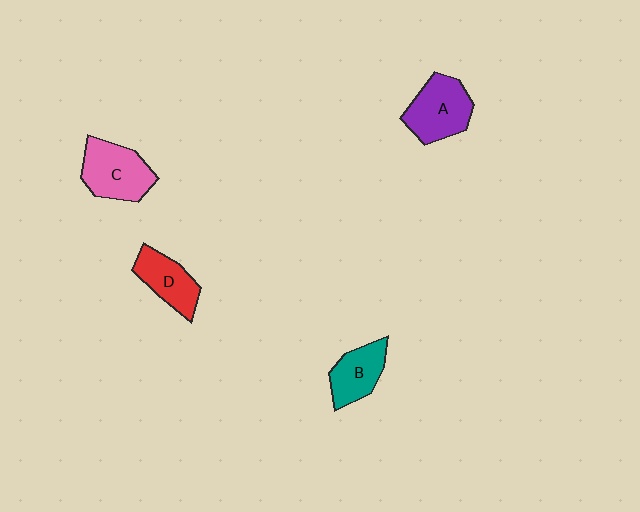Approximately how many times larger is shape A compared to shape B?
Approximately 1.3 times.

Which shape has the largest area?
Shape C (pink).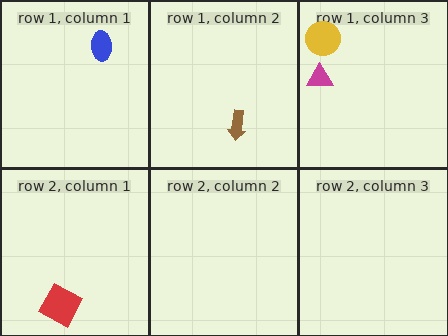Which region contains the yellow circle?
The row 1, column 3 region.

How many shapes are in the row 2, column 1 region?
1.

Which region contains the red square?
The row 2, column 1 region.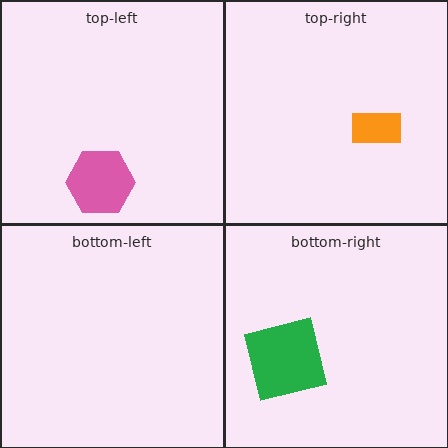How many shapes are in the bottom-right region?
1.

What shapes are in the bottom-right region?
The green square.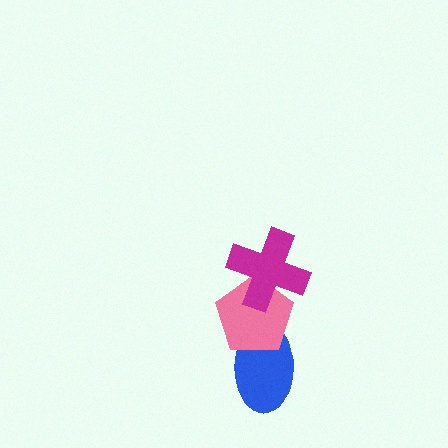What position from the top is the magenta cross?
The magenta cross is 1st from the top.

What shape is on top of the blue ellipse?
The pink pentagon is on top of the blue ellipse.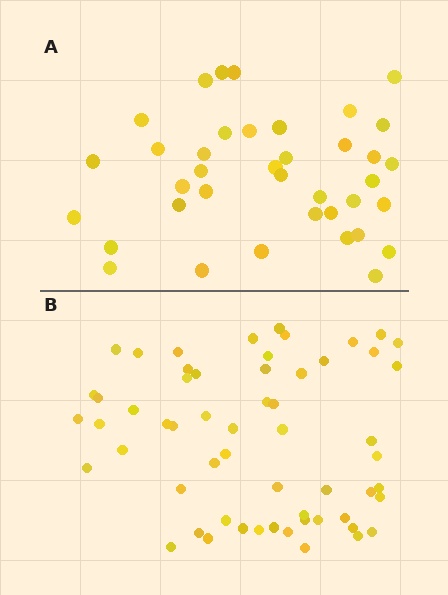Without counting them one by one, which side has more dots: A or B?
Region B (the bottom region) has more dots.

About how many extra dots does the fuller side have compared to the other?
Region B has approximately 20 more dots than region A.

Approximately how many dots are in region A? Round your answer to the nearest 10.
About 40 dots. (The exact count is 38, which rounds to 40.)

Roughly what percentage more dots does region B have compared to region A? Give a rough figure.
About 55% more.